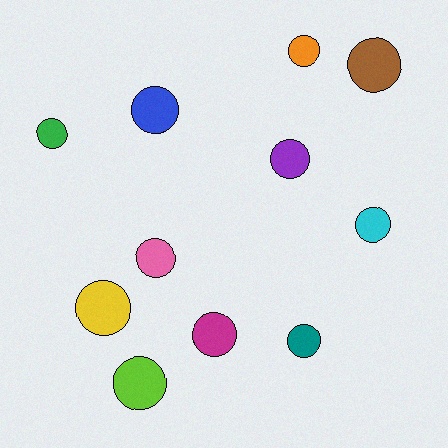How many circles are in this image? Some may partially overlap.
There are 11 circles.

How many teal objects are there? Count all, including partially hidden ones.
There is 1 teal object.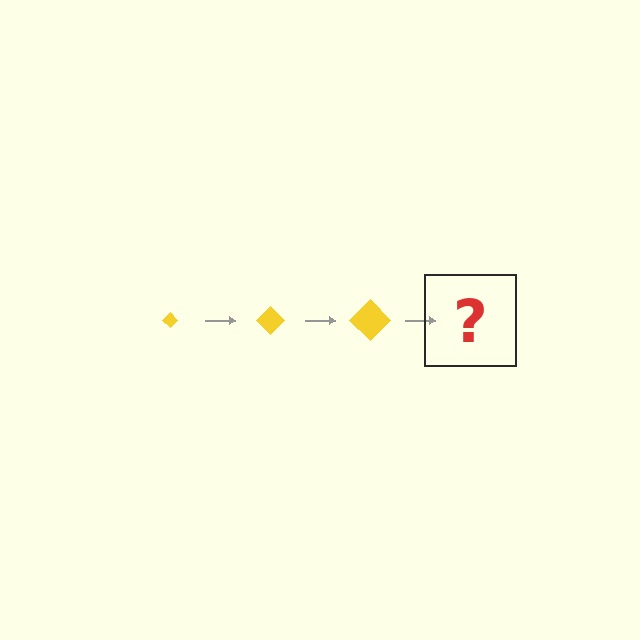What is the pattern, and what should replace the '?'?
The pattern is that the diamond gets progressively larger each step. The '?' should be a yellow diamond, larger than the previous one.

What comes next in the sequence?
The next element should be a yellow diamond, larger than the previous one.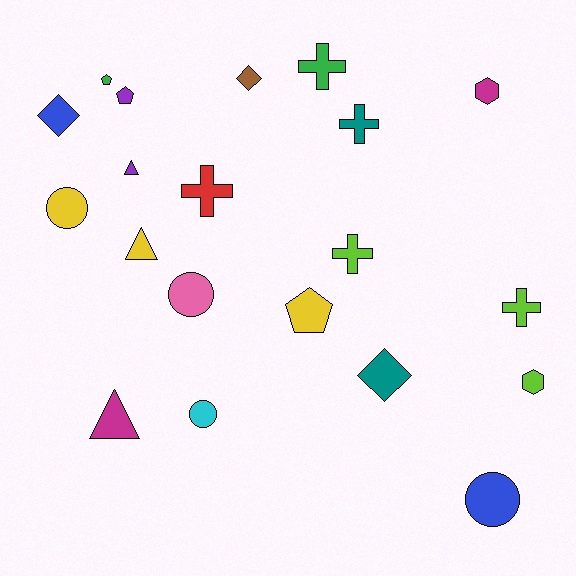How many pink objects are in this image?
There is 1 pink object.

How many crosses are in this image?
There are 5 crosses.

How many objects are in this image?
There are 20 objects.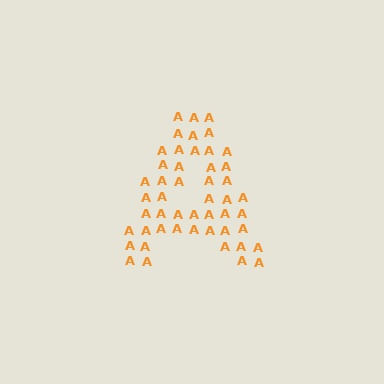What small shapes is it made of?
It is made of small letter A's.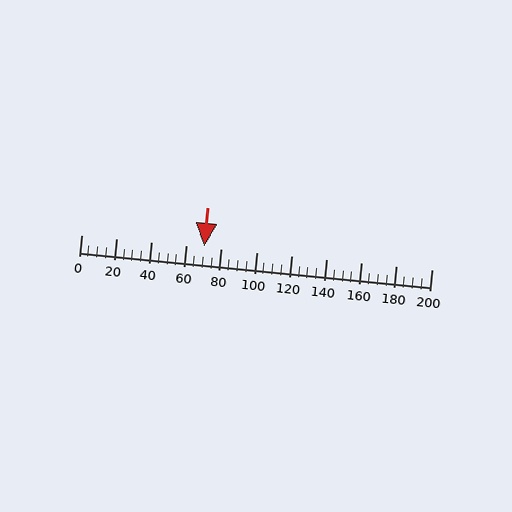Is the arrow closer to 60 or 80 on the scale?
The arrow is closer to 80.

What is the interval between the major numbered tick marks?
The major tick marks are spaced 20 units apart.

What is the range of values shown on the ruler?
The ruler shows values from 0 to 200.